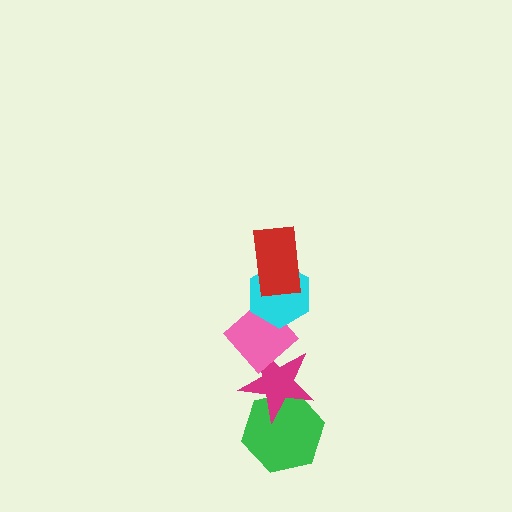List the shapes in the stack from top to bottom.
From top to bottom: the red rectangle, the cyan hexagon, the pink diamond, the magenta star, the green hexagon.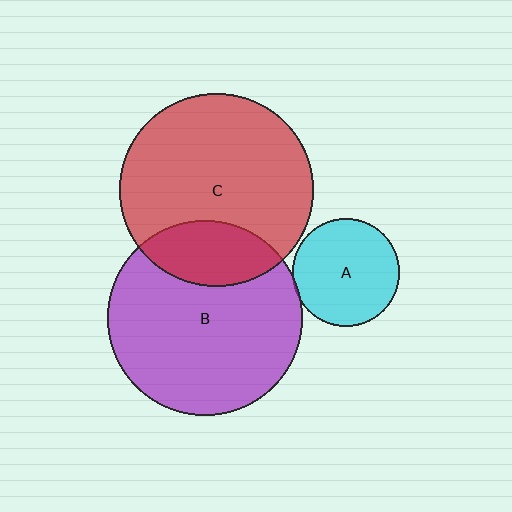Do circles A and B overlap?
Yes.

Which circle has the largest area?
Circle B (purple).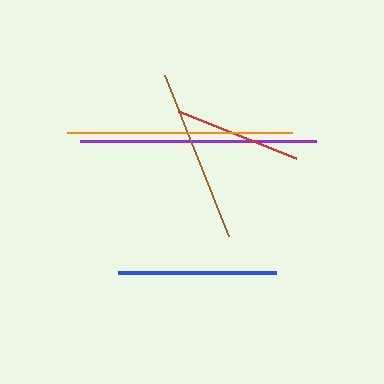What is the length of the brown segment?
The brown segment is approximately 173 pixels long.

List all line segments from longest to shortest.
From longest to shortest: purple, orange, brown, blue, red.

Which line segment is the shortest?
The red line is the shortest at approximately 127 pixels.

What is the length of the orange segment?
The orange segment is approximately 224 pixels long.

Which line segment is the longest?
The purple line is the longest at approximately 237 pixels.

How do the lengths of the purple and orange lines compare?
The purple and orange lines are approximately the same length.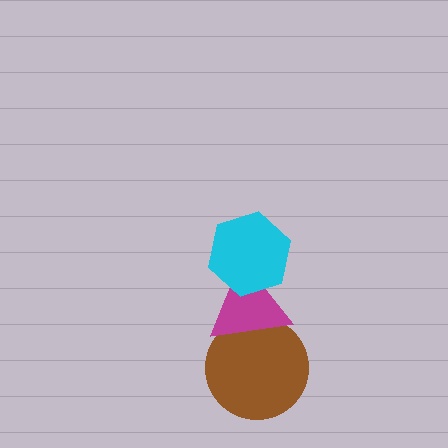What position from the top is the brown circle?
The brown circle is 3rd from the top.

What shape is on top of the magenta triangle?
The cyan hexagon is on top of the magenta triangle.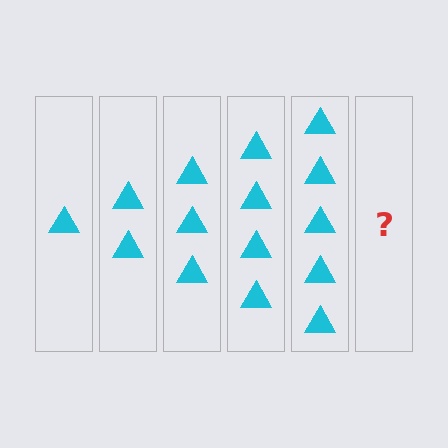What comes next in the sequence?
The next element should be 6 triangles.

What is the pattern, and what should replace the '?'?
The pattern is that each step adds one more triangle. The '?' should be 6 triangles.